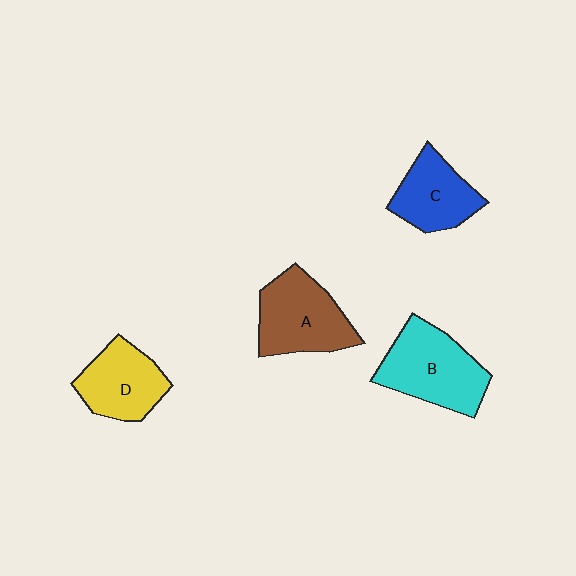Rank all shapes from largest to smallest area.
From largest to smallest: B (cyan), A (brown), D (yellow), C (blue).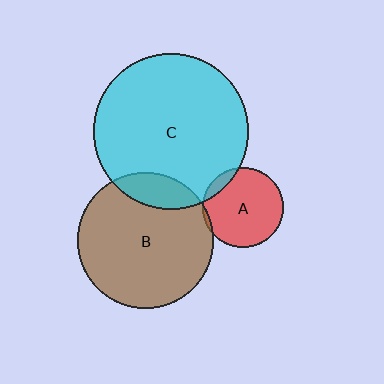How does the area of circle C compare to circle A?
Approximately 3.7 times.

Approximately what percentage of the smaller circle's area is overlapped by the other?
Approximately 10%.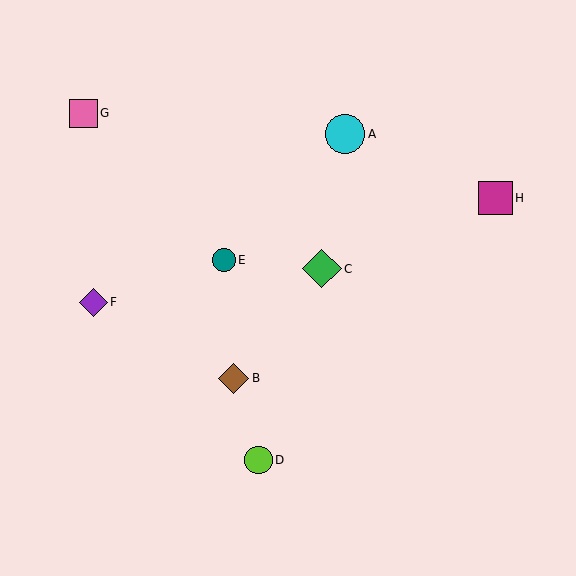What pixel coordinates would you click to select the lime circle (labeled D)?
Click at (258, 460) to select the lime circle D.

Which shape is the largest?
The cyan circle (labeled A) is the largest.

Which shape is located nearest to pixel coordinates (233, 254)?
The teal circle (labeled E) at (224, 260) is nearest to that location.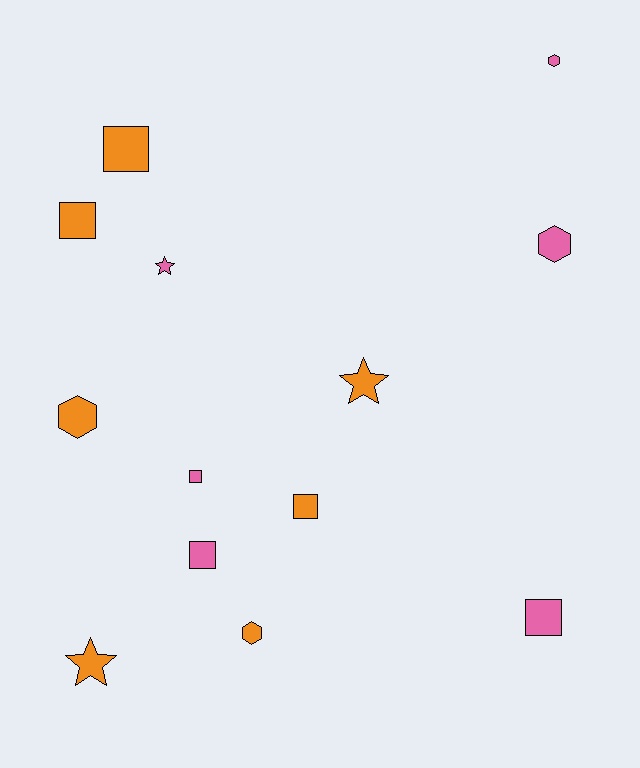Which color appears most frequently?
Orange, with 7 objects.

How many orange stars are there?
There are 2 orange stars.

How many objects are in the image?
There are 13 objects.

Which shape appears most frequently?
Square, with 6 objects.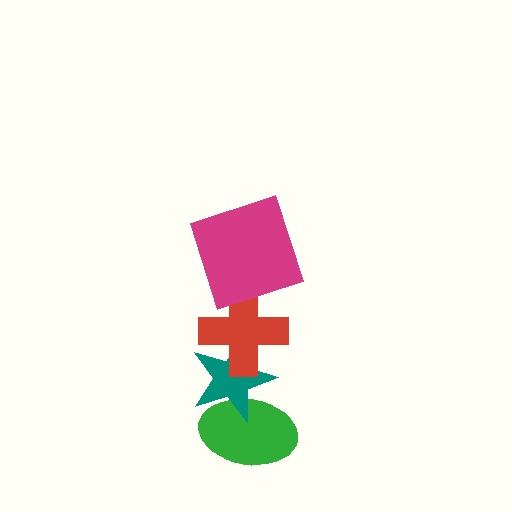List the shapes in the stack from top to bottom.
From top to bottom: the magenta square, the red cross, the teal star, the green ellipse.